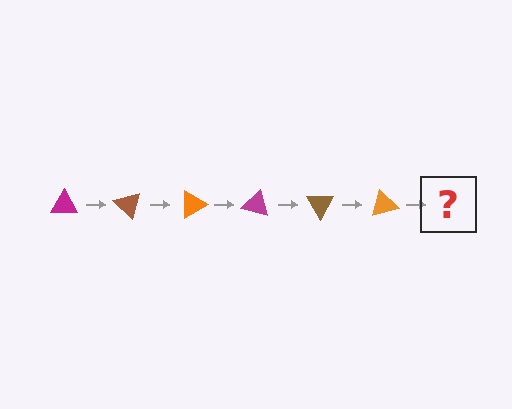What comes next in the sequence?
The next element should be a magenta triangle, rotated 270 degrees from the start.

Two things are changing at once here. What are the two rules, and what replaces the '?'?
The two rules are that it rotates 45 degrees each step and the color cycles through magenta, brown, and orange. The '?' should be a magenta triangle, rotated 270 degrees from the start.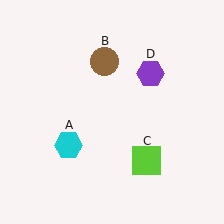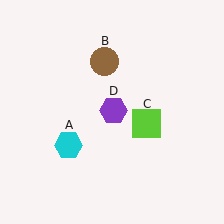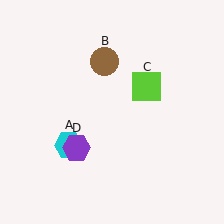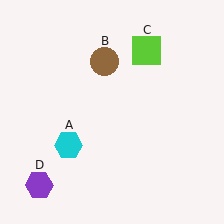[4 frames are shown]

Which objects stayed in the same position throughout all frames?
Cyan hexagon (object A) and brown circle (object B) remained stationary.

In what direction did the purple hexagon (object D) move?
The purple hexagon (object D) moved down and to the left.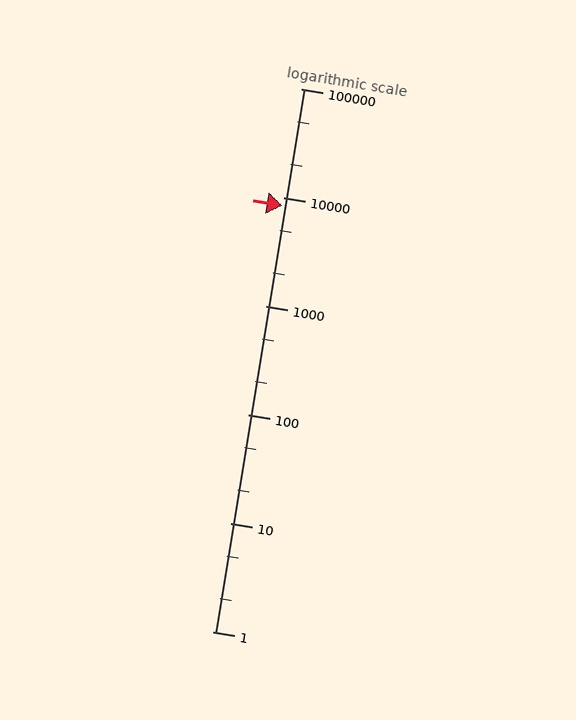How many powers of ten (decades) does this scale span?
The scale spans 5 decades, from 1 to 100000.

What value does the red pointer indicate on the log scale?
The pointer indicates approximately 8300.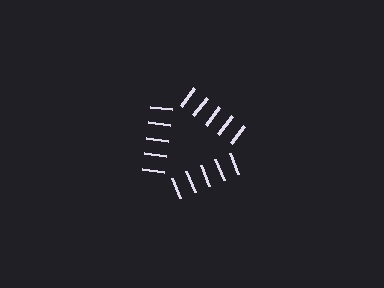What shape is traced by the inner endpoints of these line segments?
An illusory triangle — the line segments terminate on its edges but no continuous stroke is drawn.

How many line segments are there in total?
15 — 5 along each of the 3 edges.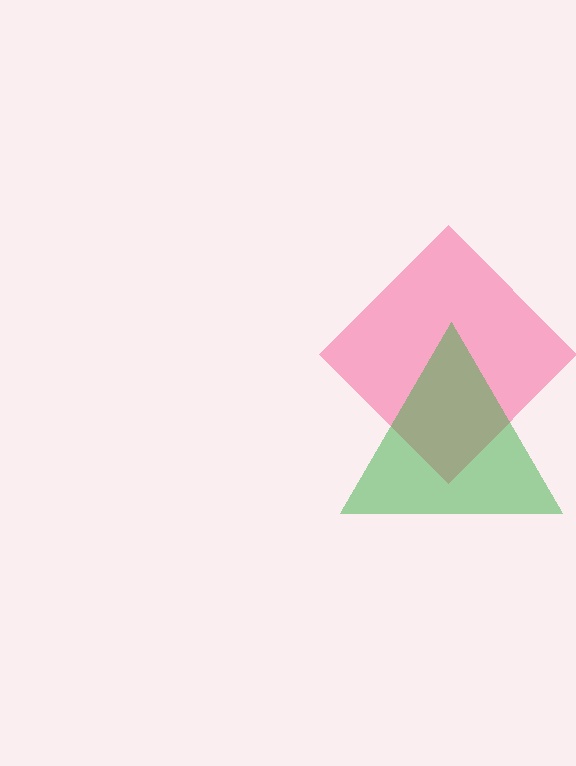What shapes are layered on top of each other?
The layered shapes are: a pink diamond, a green triangle.